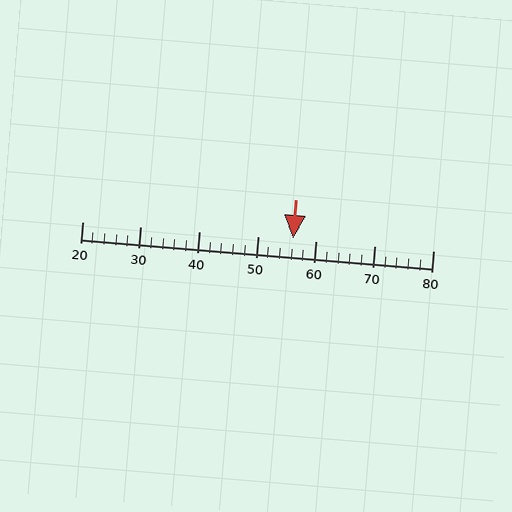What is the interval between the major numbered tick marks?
The major tick marks are spaced 10 units apart.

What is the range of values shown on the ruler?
The ruler shows values from 20 to 80.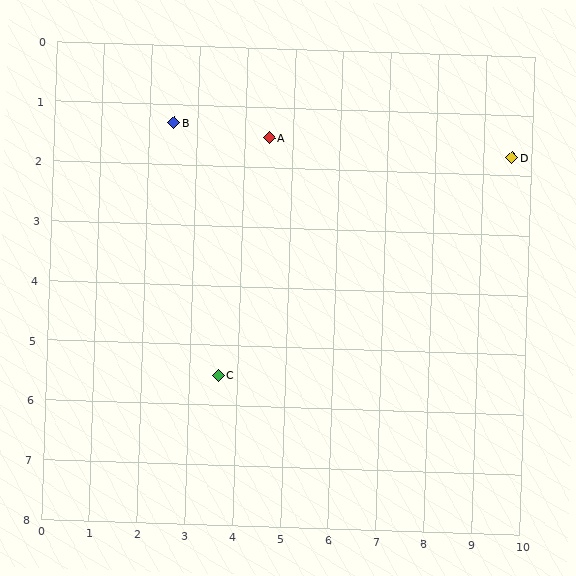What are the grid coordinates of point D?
Point D is at approximately (9.6, 1.7).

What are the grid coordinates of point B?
Point B is at approximately (2.5, 1.3).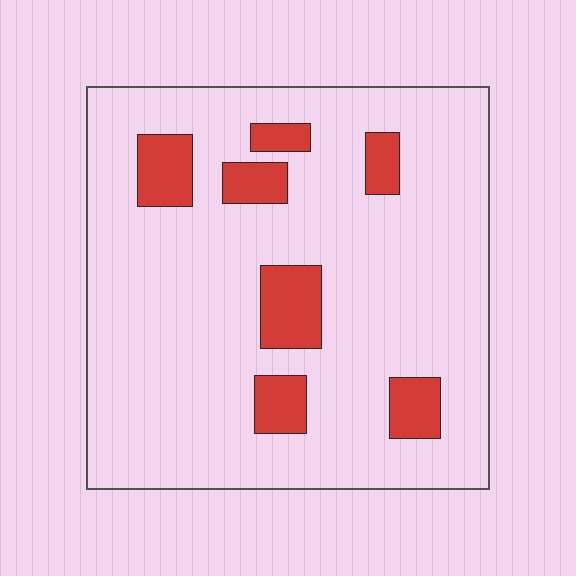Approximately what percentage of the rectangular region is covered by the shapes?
Approximately 15%.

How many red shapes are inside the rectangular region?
7.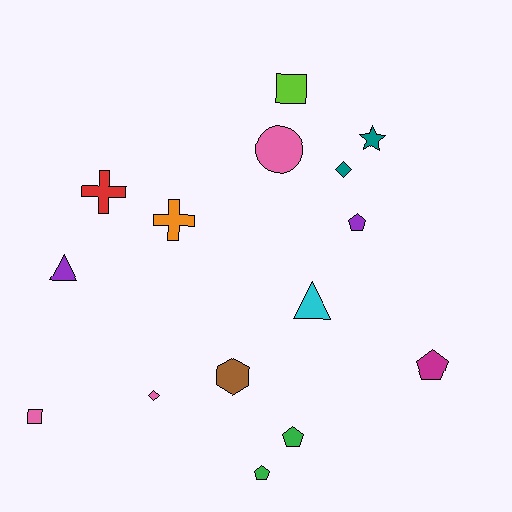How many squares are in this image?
There are 2 squares.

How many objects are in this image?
There are 15 objects.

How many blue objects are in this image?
There are no blue objects.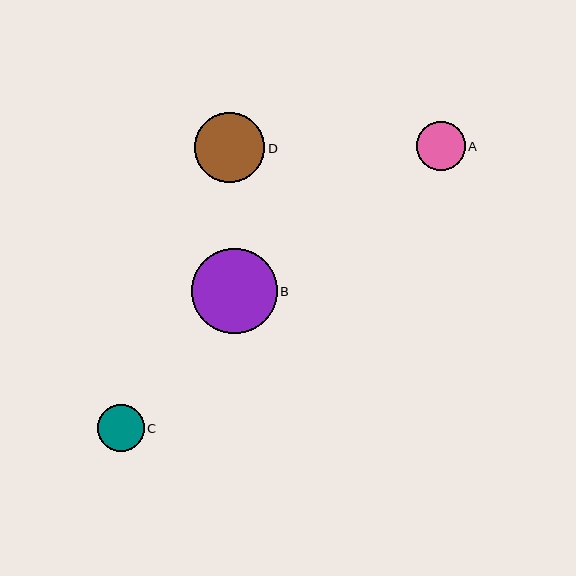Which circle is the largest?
Circle B is the largest with a size of approximately 86 pixels.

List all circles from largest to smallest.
From largest to smallest: B, D, A, C.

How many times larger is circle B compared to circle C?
Circle B is approximately 1.8 times the size of circle C.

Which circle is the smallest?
Circle C is the smallest with a size of approximately 47 pixels.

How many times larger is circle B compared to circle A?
Circle B is approximately 1.8 times the size of circle A.